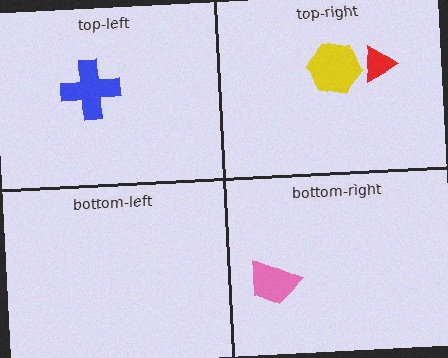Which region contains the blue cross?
The top-left region.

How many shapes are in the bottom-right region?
1.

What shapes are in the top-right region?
The red triangle, the yellow hexagon.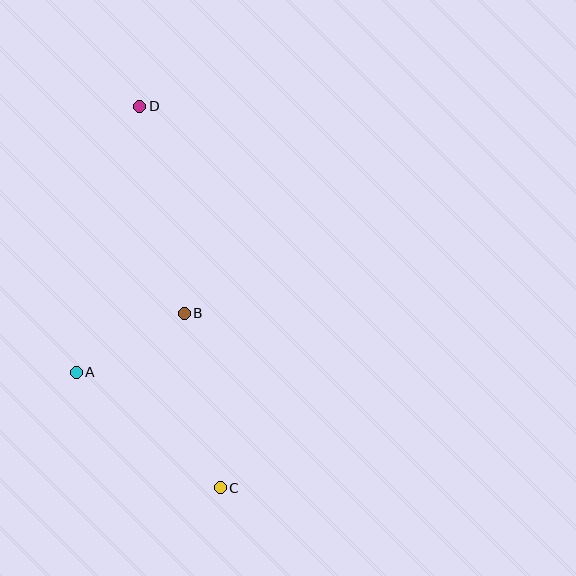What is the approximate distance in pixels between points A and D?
The distance between A and D is approximately 273 pixels.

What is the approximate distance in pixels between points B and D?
The distance between B and D is approximately 212 pixels.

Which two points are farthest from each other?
Points C and D are farthest from each other.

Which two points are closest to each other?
Points A and B are closest to each other.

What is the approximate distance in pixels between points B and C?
The distance between B and C is approximately 178 pixels.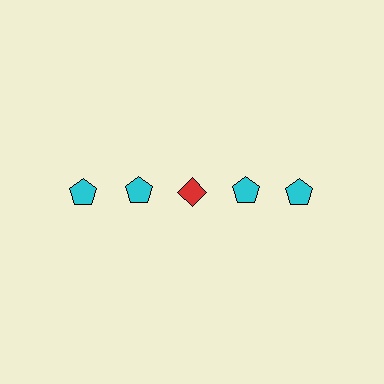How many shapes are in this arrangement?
There are 5 shapes arranged in a grid pattern.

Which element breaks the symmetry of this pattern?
The red diamond in the top row, center column breaks the symmetry. All other shapes are cyan pentagons.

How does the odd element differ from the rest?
It differs in both color (red instead of cyan) and shape (diamond instead of pentagon).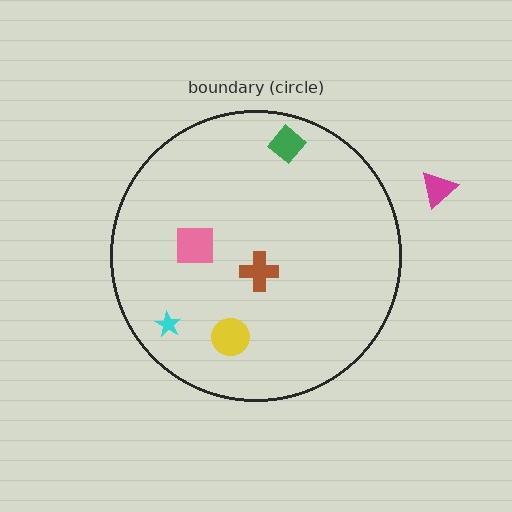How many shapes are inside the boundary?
5 inside, 1 outside.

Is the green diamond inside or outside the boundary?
Inside.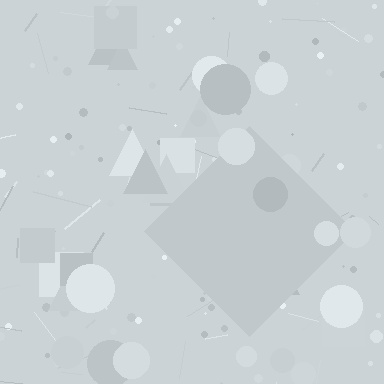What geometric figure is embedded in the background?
A diamond is embedded in the background.